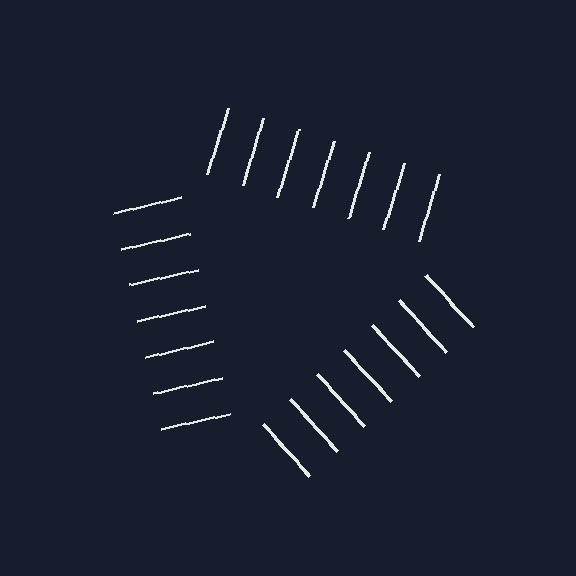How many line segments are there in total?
21 — 7 along each of the 3 edges.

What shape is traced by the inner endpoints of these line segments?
An illusory triangle — the line segments terminate on its edges but no continuous stroke is drawn.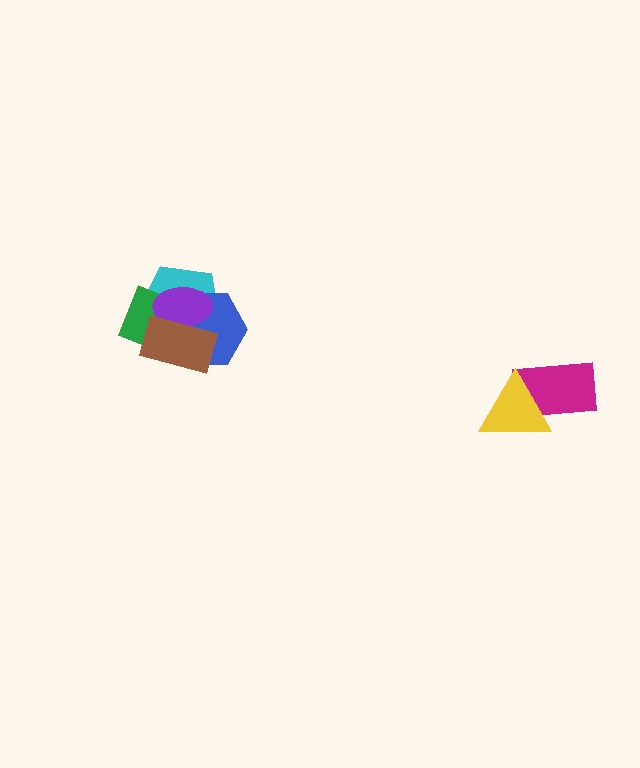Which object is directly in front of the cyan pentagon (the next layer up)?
The green square is directly in front of the cyan pentagon.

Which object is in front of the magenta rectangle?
The yellow triangle is in front of the magenta rectangle.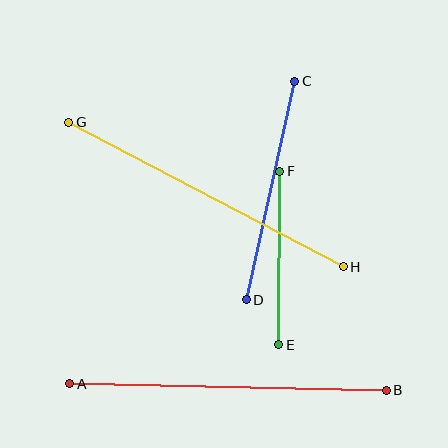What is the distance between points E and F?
The distance is approximately 173 pixels.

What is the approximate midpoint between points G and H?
The midpoint is at approximately (206, 194) pixels.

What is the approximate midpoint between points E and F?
The midpoint is at approximately (279, 258) pixels.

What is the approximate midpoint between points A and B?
The midpoint is at approximately (228, 387) pixels.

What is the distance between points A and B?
The distance is approximately 317 pixels.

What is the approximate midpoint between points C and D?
The midpoint is at approximately (270, 191) pixels.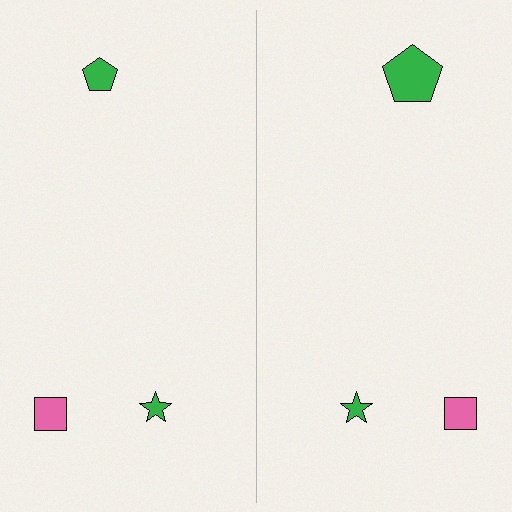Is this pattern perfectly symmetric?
No, the pattern is not perfectly symmetric. The green pentagon on the right side has a different size than its mirror counterpart.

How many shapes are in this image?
There are 6 shapes in this image.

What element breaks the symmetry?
The green pentagon on the right side has a different size than its mirror counterpart.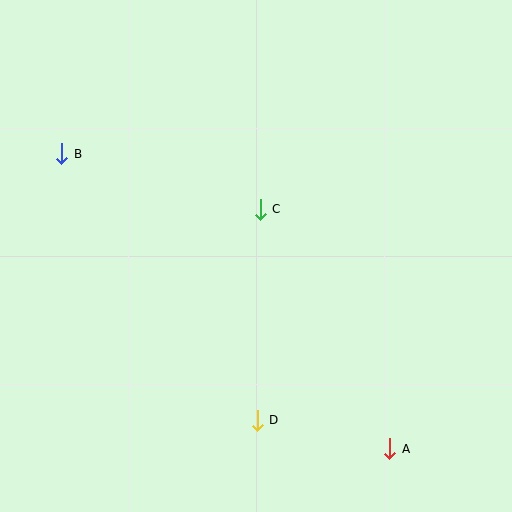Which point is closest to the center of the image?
Point C at (260, 209) is closest to the center.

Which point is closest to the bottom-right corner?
Point A is closest to the bottom-right corner.